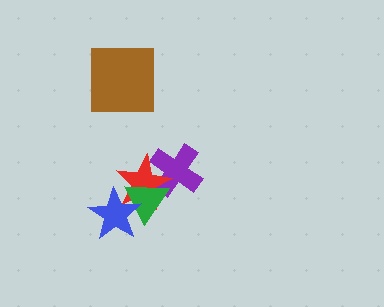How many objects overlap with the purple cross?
2 objects overlap with the purple cross.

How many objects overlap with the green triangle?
3 objects overlap with the green triangle.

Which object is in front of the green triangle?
The blue star is in front of the green triangle.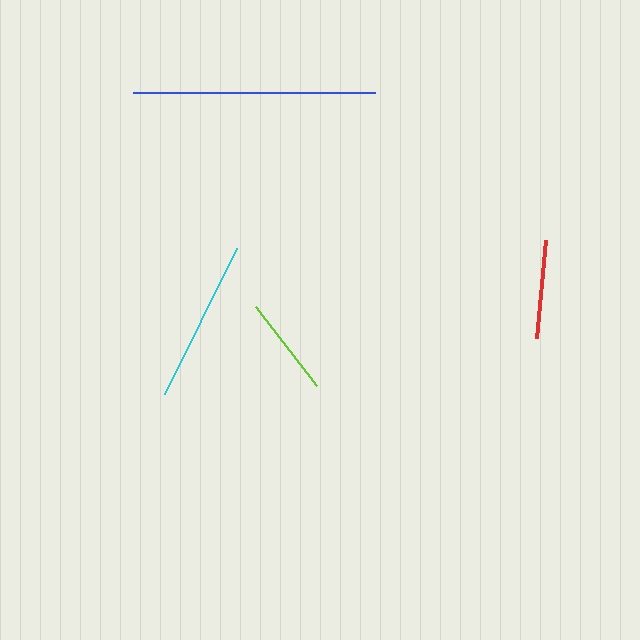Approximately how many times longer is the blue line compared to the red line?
The blue line is approximately 2.5 times the length of the red line.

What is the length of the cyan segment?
The cyan segment is approximately 163 pixels long.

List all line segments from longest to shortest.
From longest to shortest: blue, cyan, lime, red.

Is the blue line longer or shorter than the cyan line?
The blue line is longer than the cyan line.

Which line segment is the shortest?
The red line is the shortest at approximately 99 pixels.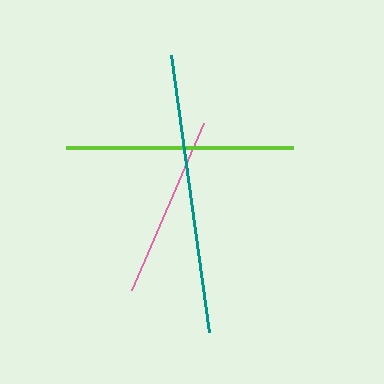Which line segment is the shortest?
The pink line is the shortest at approximately 182 pixels.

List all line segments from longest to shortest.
From longest to shortest: teal, lime, pink.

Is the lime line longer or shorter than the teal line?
The teal line is longer than the lime line.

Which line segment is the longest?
The teal line is the longest at approximately 279 pixels.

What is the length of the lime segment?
The lime segment is approximately 228 pixels long.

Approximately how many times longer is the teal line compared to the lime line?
The teal line is approximately 1.2 times the length of the lime line.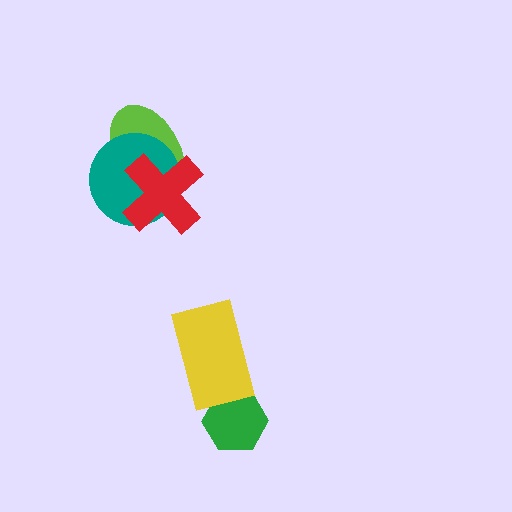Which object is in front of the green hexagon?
The yellow rectangle is in front of the green hexagon.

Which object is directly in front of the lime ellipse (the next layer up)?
The teal circle is directly in front of the lime ellipse.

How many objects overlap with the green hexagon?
1 object overlaps with the green hexagon.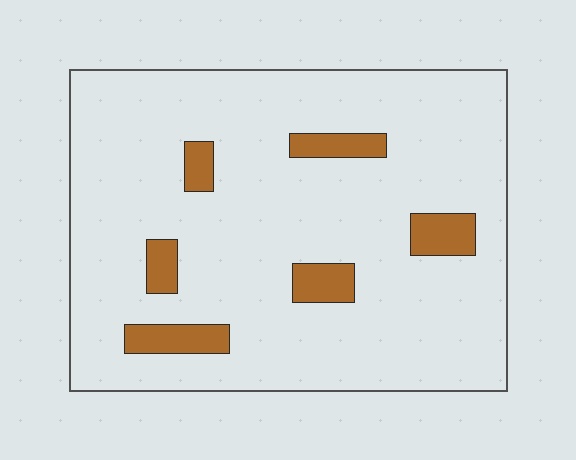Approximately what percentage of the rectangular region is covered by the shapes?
Approximately 10%.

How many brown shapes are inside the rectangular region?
6.